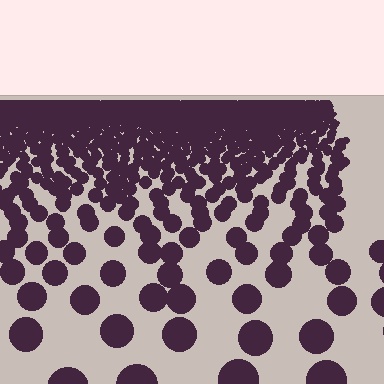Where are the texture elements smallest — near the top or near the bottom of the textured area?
Near the top.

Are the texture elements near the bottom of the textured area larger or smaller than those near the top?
Larger. Near the bottom, elements are closer to the viewer and appear at a bigger on-screen size.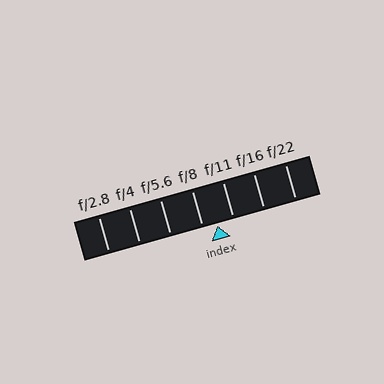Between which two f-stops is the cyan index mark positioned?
The index mark is between f/8 and f/11.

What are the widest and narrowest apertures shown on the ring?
The widest aperture shown is f/2.8 and the narrowest is f/22.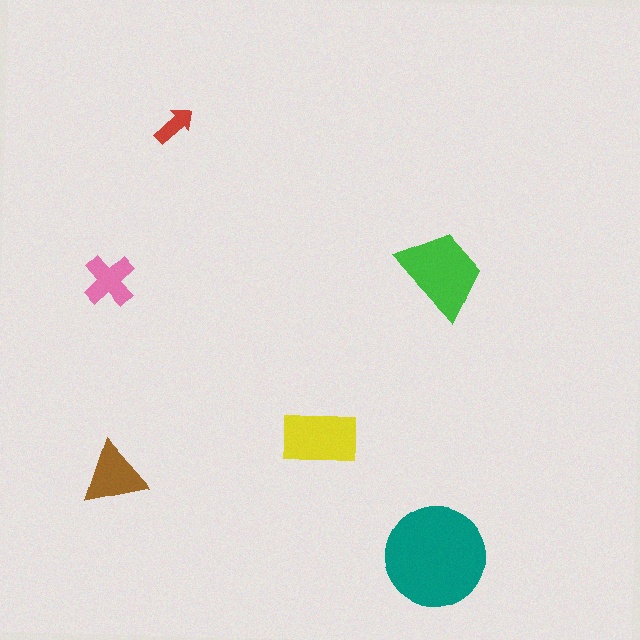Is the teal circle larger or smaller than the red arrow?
Larger.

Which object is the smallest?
The red arrow.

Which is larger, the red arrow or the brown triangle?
The brown triangle.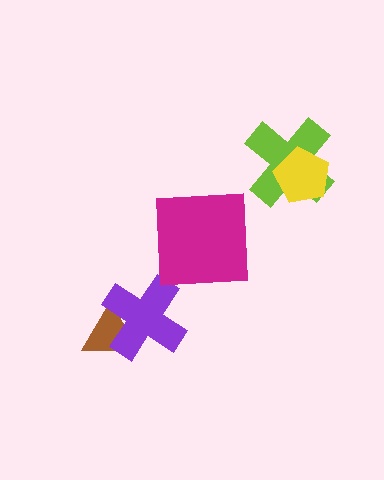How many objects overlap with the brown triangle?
1 object overlaps with the brown triangle.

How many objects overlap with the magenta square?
0 objects overlap with the magenta square.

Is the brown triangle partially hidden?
Yes, it is partially covered by another shape.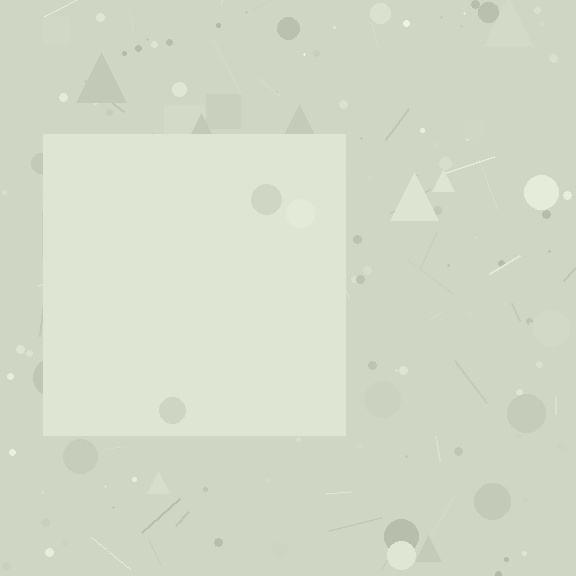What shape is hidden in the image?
A square is hidden in the image.